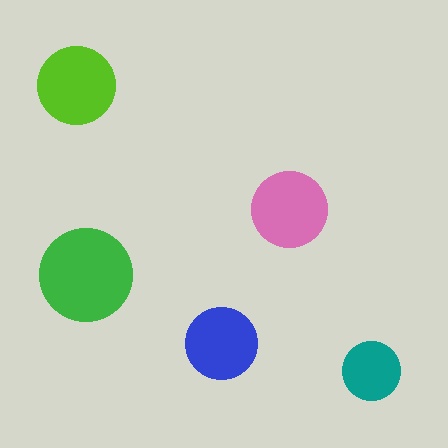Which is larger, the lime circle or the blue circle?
The lime one.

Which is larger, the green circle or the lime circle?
The green one.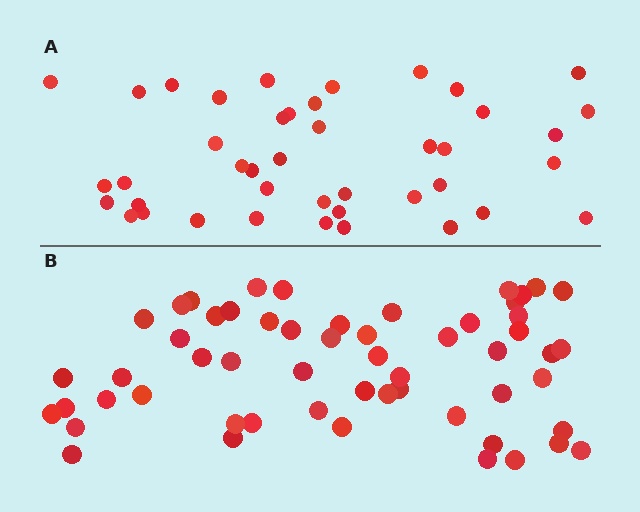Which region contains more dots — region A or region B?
Region B (the bottom region) has more dots.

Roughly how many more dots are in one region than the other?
Region B has approximately 15 more dots than region A.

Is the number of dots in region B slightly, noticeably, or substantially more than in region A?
Region B has noticeably more, but not dramatically so. The ratio is roughly 1.3 to 1.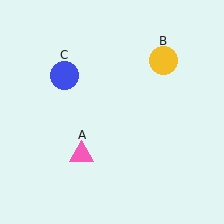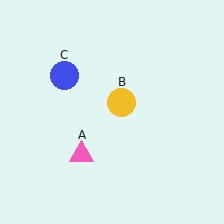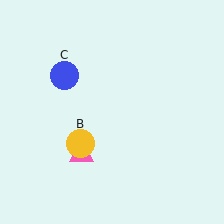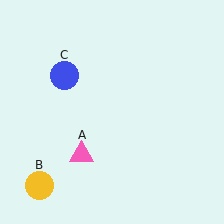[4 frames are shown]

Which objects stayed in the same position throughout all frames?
Pink triangle (object A) and blue circle (object C) remained stationary.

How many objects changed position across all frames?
1 object changed position: yellow circle (object B).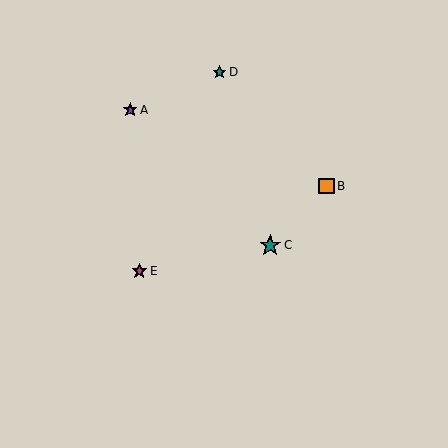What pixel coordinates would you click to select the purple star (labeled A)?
Click at (130, 110) to select the purple star A.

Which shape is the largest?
The teal star (labeled C) is the largest.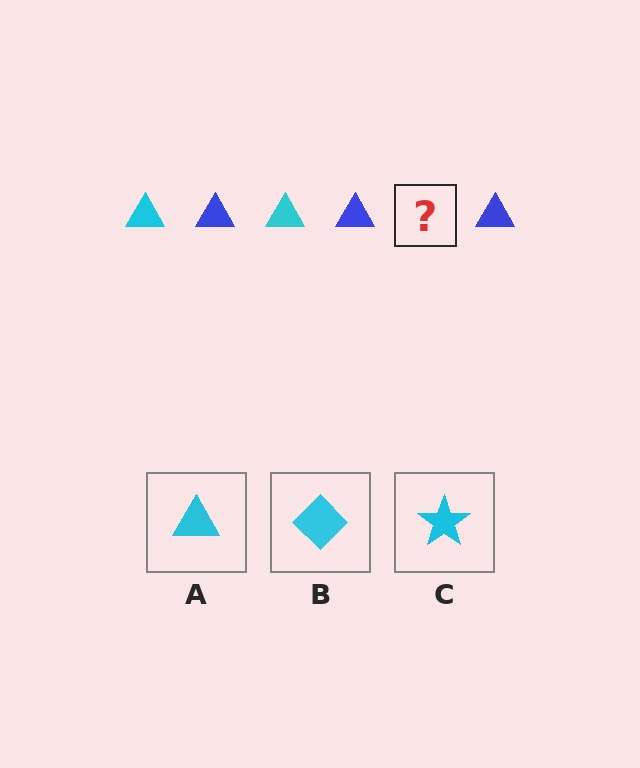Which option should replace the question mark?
Option A.